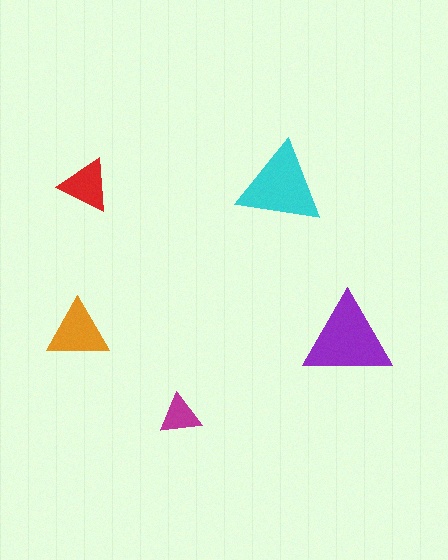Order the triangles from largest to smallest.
the purple one, the cyan one, the orange one, the red one, the magenta one.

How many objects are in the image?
There are 5 objects in the image.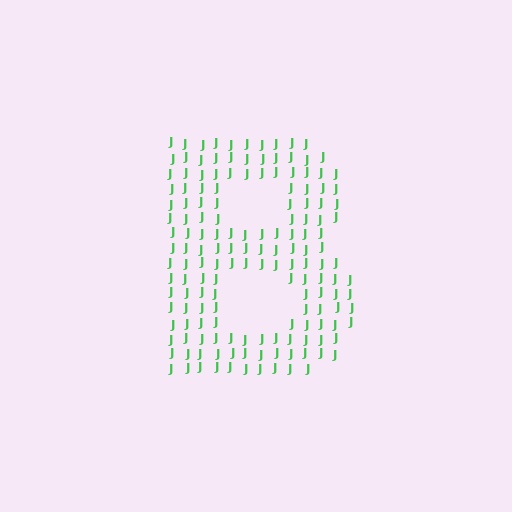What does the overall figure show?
The overall figure shows the letter B.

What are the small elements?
The small elements are letter J's.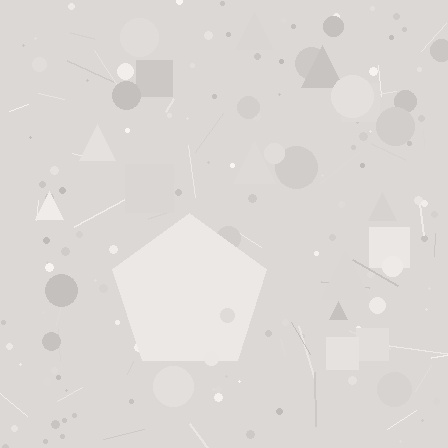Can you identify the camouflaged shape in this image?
The camouflaged shape is a pentagon.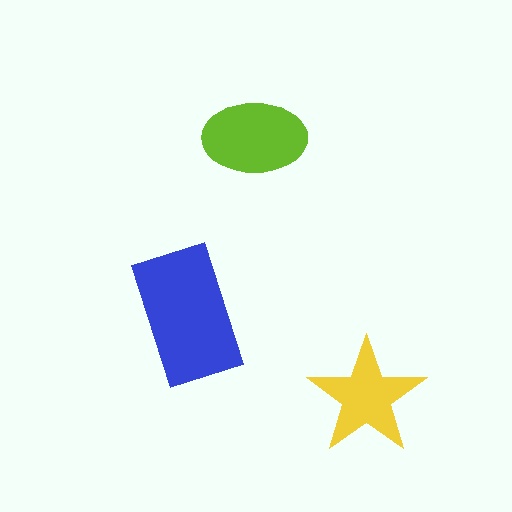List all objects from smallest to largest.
The yellow star, the lime ellipse, the blue rectangle.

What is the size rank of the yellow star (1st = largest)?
3rd.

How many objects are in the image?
There are 3 objects in the image.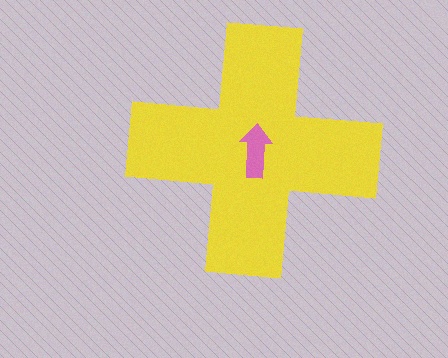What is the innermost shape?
The pink arrow.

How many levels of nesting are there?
2.